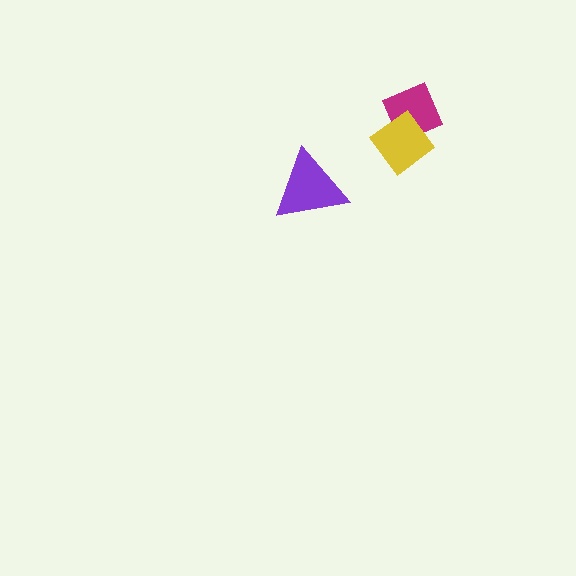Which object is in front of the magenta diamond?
The yellow diamond is in front of the magenta diamond.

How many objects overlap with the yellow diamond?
1 object overlaps with the yellow diamond.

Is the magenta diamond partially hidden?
Yes, it is partially covered by another shape.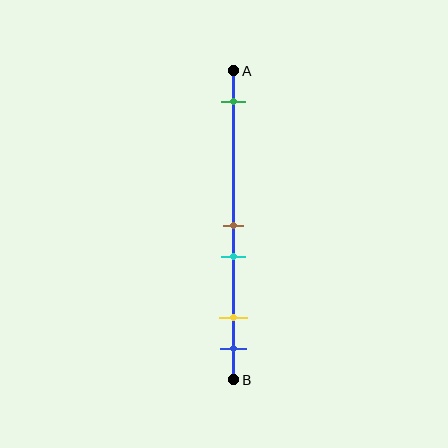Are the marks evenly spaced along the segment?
No, the marks are not evenly spaced.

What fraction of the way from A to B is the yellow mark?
The yellow mark is approximately 80% (0.8) of the way from A to B.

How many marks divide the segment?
There are 5 marks dividing the segment.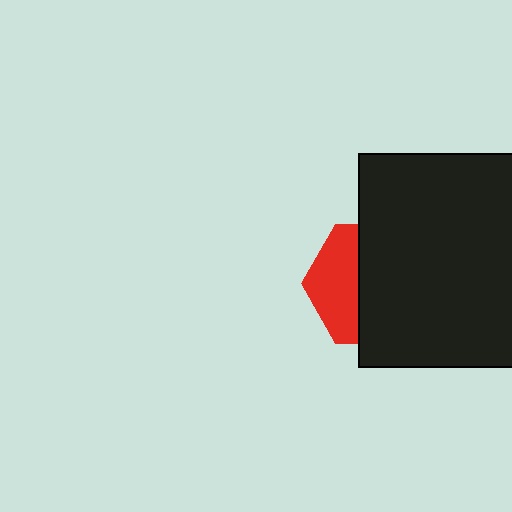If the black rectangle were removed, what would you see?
You would see the complete red hexagon.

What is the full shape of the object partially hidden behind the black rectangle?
The partially hidden object is a red hexagon.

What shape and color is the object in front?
The object in front is a black rectangle.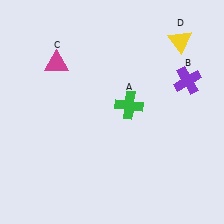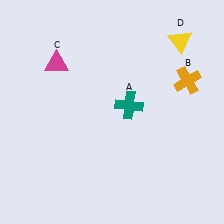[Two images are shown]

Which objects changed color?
A changed from green to teal. B changed from purple to orange.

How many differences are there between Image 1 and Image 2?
There are 2 differences between the two images.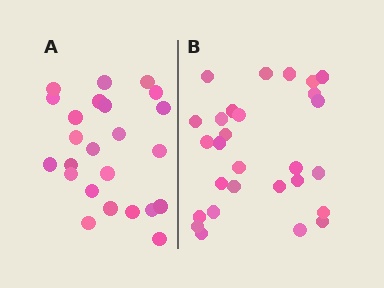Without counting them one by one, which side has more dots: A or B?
Region B (the right region) has more dots.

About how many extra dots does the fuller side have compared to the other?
Region B has about 4 more dots than region A.